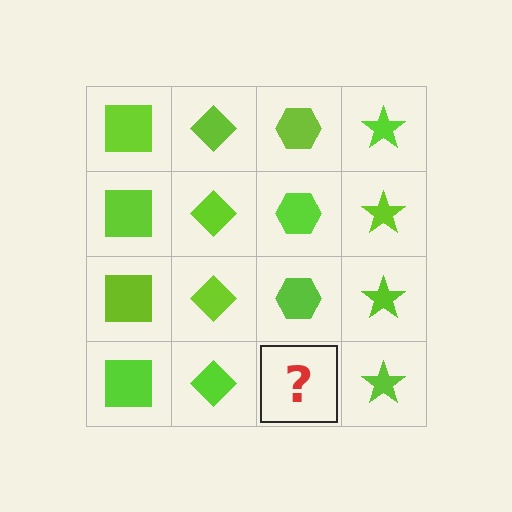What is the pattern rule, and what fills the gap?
The rule is that each column has a consistent shape. The gap should be filled with a lime hexagon.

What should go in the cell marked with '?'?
The missing cell should contain a lime hexagon.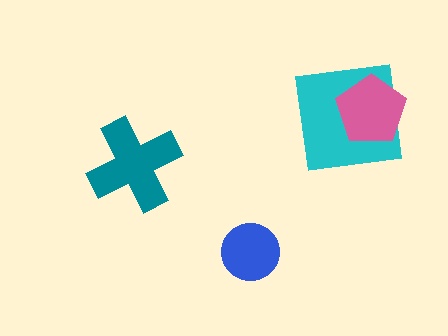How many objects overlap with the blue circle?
0 objects overlap with the blue circle.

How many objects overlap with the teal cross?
0 objects overlap with the teal cross.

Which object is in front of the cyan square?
The pink pentagon is in front of the cyan square.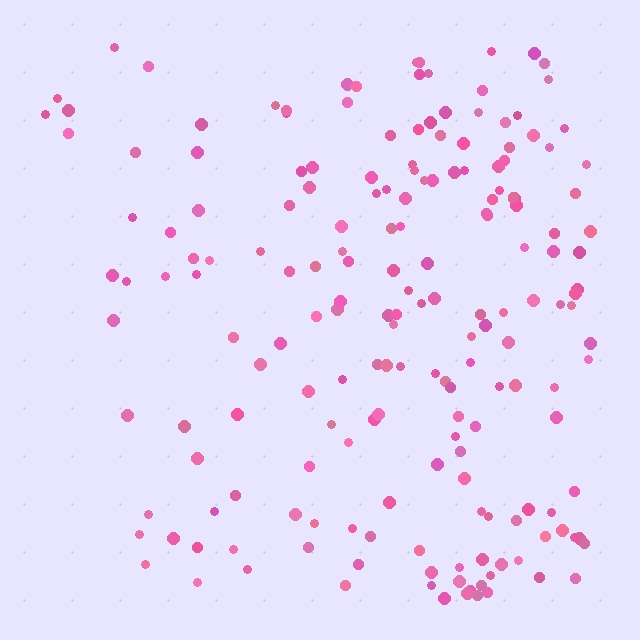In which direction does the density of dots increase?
From left to right, with the right side densest.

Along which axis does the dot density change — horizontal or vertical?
Horizontal.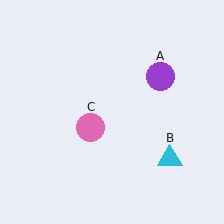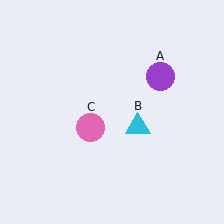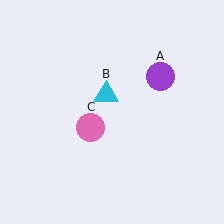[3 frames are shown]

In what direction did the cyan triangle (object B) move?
The cyan triangle (object B) moved up and to the left.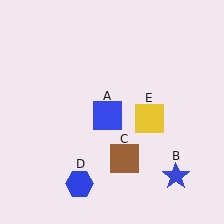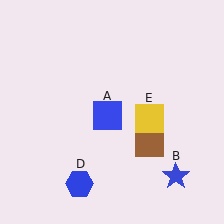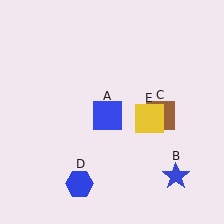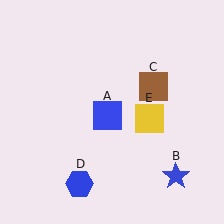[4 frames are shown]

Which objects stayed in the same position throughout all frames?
Blue square (object A) and blue star (object B) and blue hexagon (object D) and yellow square (object E) remained stationary.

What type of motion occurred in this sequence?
The brown square (object C) rotated counterclockwise around the center of the scene.